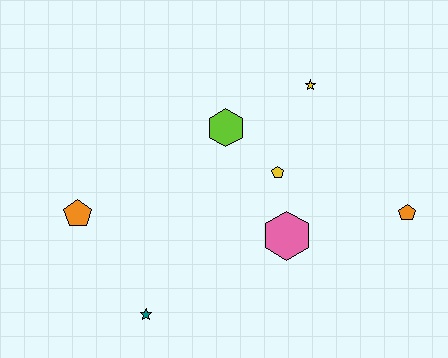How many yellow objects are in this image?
There are 2 yellow objects.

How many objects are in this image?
There are 7 objects.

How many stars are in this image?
There are 2 stars.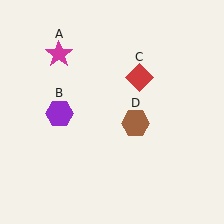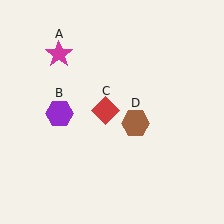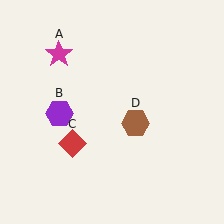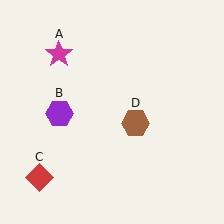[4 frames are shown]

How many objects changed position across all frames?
1 object changed position: red diamond (object C).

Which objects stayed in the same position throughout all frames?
Magenta star (object A) and purple hexagon (object B) and brown hexagon (object D) remained stationary.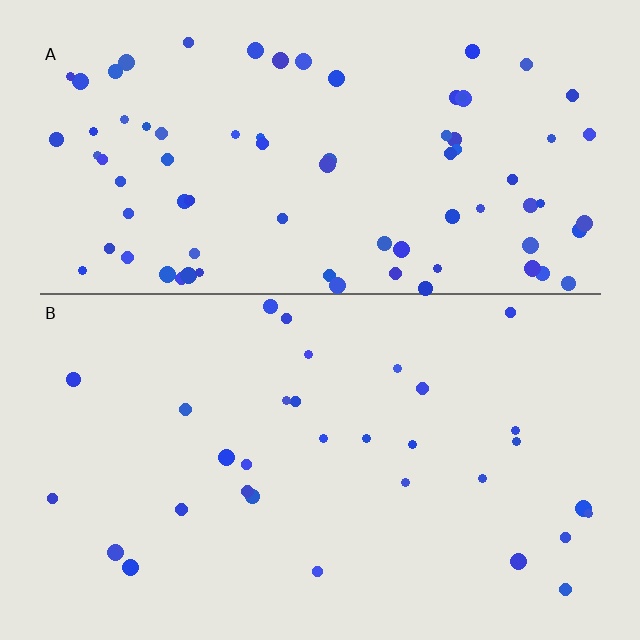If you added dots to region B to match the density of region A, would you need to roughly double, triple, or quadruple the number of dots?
Approximately triple.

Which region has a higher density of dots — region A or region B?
A (the top).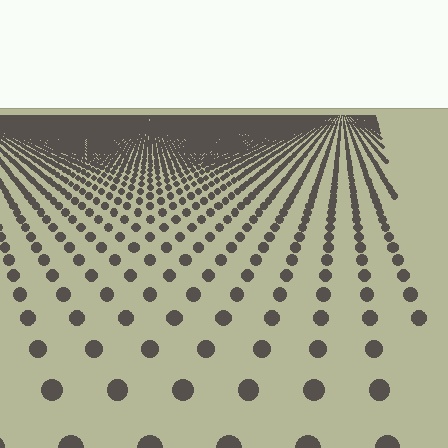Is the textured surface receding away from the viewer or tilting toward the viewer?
The surface is receding away from the viewer. Texture elements get smaller and denser toward the top.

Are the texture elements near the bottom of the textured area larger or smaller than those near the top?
Larger. Near the bottom, elements are closer to the viewer and appear at a bigger on-screen size.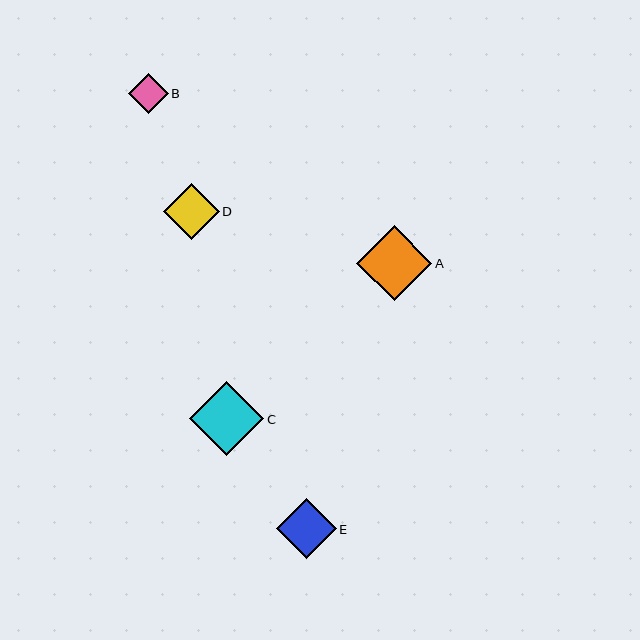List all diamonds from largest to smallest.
From largest to smallest: A, C, E, D, B.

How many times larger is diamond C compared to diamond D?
Diamond C is approximately 1.3 times the size of diamond D.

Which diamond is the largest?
Diamond A is the largest with a size of approximately 75 pixels.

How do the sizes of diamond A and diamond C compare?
Diamond A and diamond C are approximately the same size.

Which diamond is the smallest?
Diamond B is the smallest with a size of approximately 40 pixels.